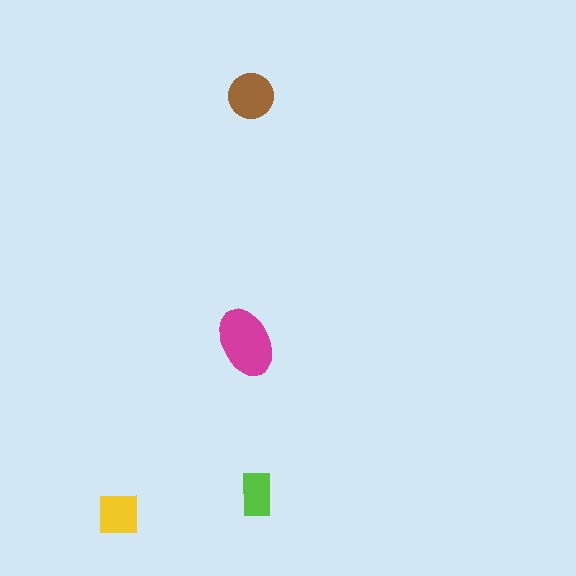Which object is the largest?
The magenta ellipse.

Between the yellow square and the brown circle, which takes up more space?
The brown circle.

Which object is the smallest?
The lime rectangle.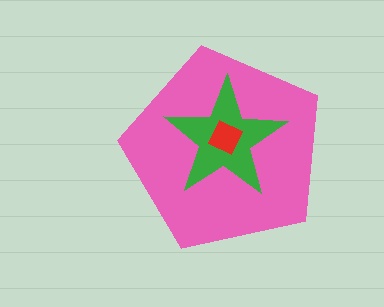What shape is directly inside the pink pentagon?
The green star.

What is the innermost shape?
The red diamond.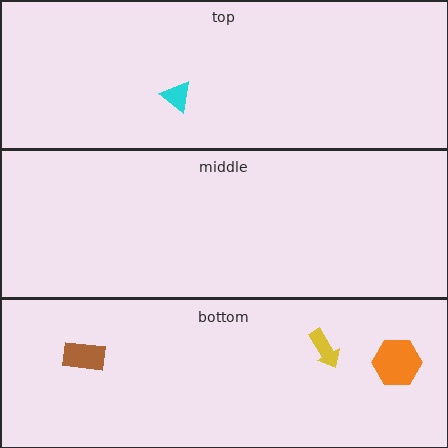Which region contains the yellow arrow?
The bottom region.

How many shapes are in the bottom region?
3.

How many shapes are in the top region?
1.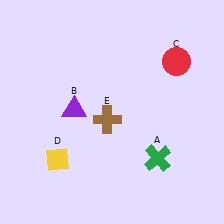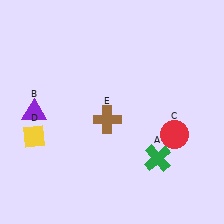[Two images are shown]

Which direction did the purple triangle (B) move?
The purple triangle (B) moved left.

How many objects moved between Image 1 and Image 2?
3 objects moved between the two images.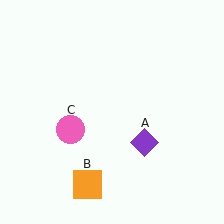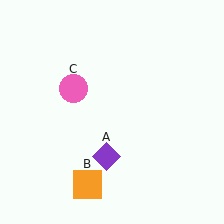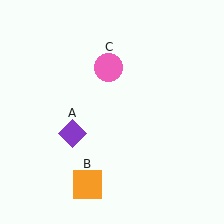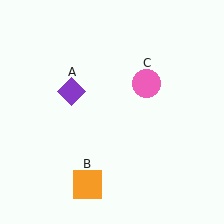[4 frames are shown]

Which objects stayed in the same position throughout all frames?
Orange square (object B) remained stationary.